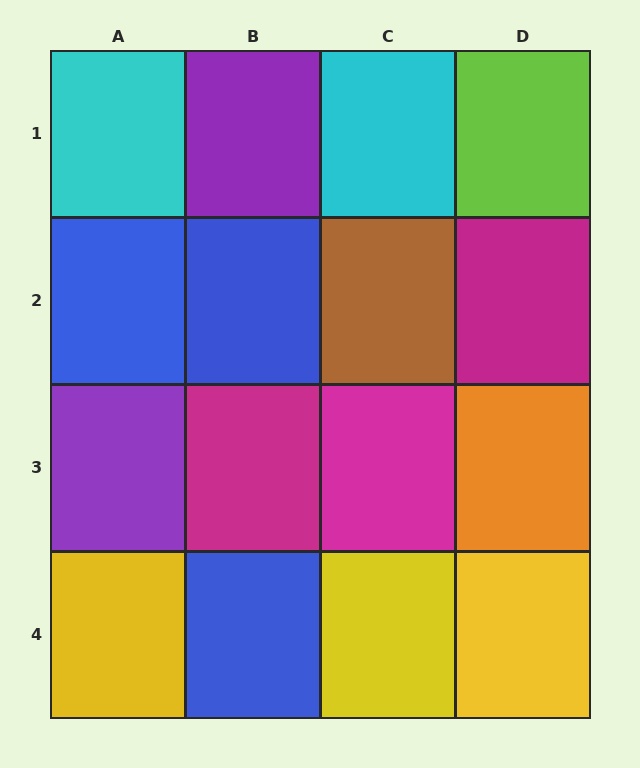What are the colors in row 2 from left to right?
Blue, blue, brown, magenta.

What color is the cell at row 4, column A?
Yellow.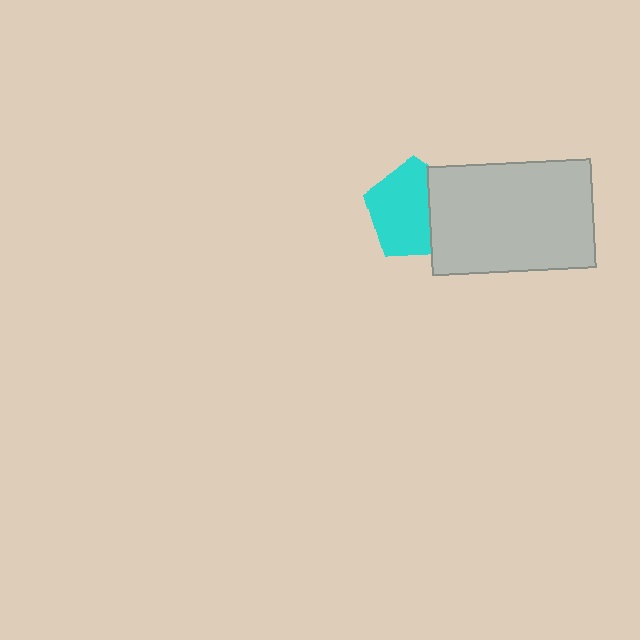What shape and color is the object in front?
The object in front is a light gray rectangle.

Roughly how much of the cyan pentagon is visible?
Most of it is visible (roughly 66%).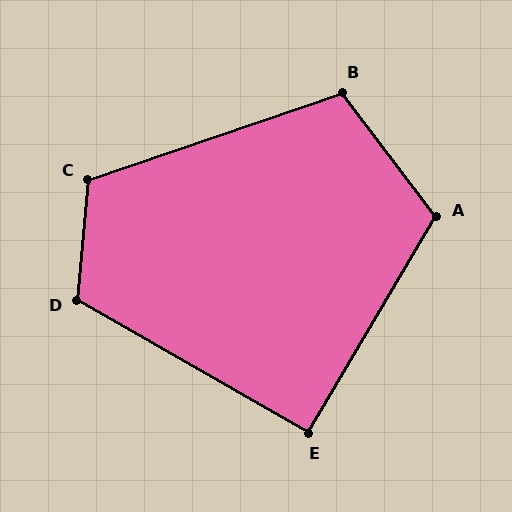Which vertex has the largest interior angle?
D, at approximately 115 degrees.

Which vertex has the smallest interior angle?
E, at approximately 91 degrees.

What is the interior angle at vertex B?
Approximately 108 degrees (obtuse).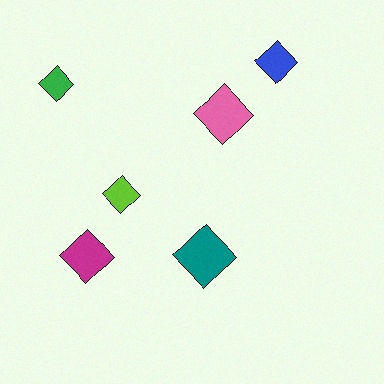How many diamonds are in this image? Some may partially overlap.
There are 6 diamonds.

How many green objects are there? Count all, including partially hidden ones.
There is 1 green object.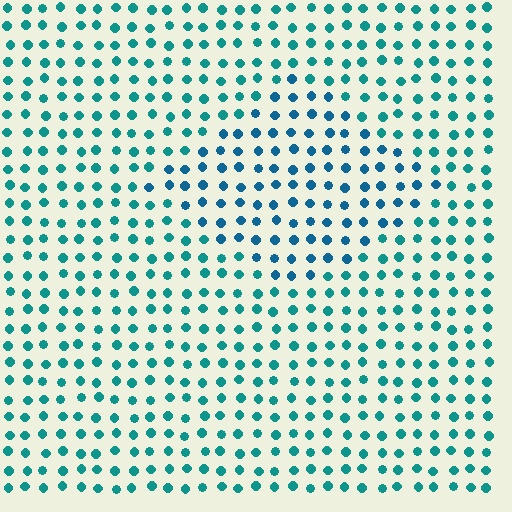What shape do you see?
I see a diamond.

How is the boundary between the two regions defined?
The boundary is defined purely by a slight shift in hue (about 25 degrees). Spacing, size, and orientation are identical on both sides.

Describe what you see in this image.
The image is filled with small teal elements in a uniform arrangement. A diamond-shaped region is visible where the elements are tinted to a slightly different hue, forming a subtle color boundary.